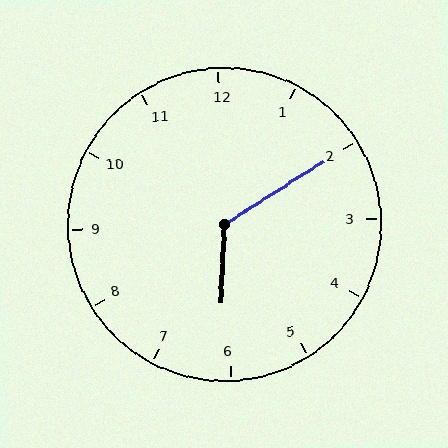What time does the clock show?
6:10.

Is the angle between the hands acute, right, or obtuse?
It is obtuse.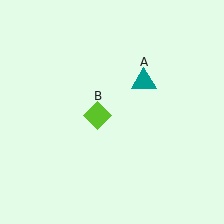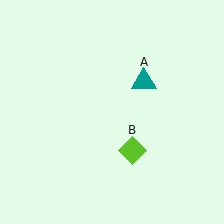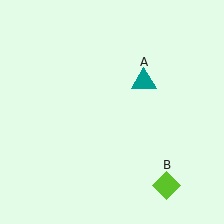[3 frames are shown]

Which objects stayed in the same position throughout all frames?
Teal triangle (object A) remained stationary.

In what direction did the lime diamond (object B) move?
The lime diamond (object B) moved down and to the right.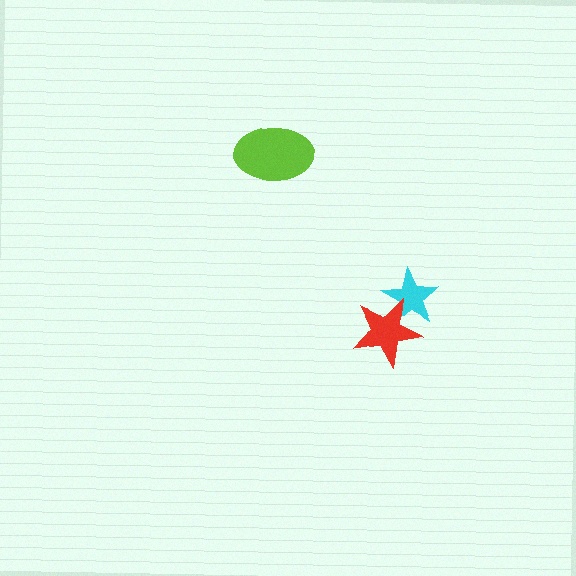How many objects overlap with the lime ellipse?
0 objects overlap with the lime ellipse.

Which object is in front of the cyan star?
The red star is in front of the cyan star.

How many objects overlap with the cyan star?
1 object overlaps with the cyan star.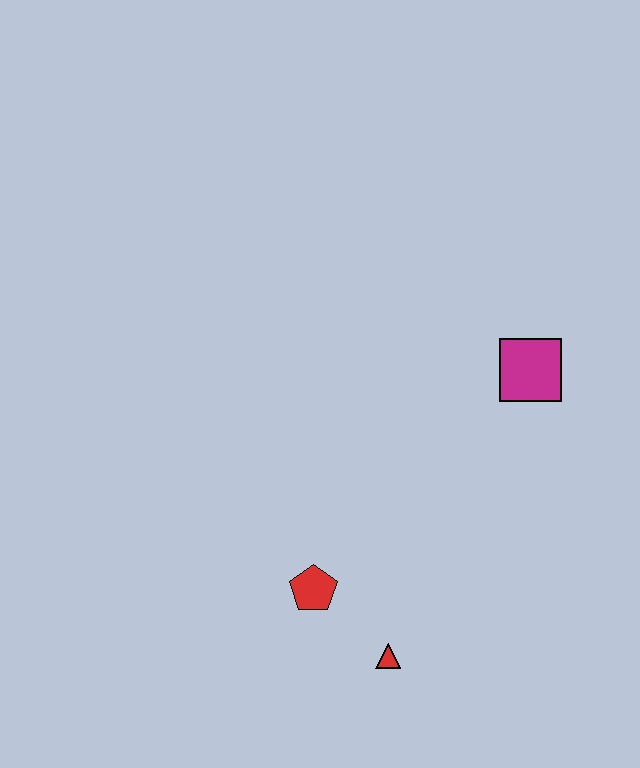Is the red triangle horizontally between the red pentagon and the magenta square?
Yes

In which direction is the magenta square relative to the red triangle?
The magenta square is above the red triangle.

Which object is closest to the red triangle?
The red pentagon is closest to the red triangle.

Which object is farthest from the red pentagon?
The magenta square is farthest from the red pentagon.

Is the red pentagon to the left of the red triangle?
Yes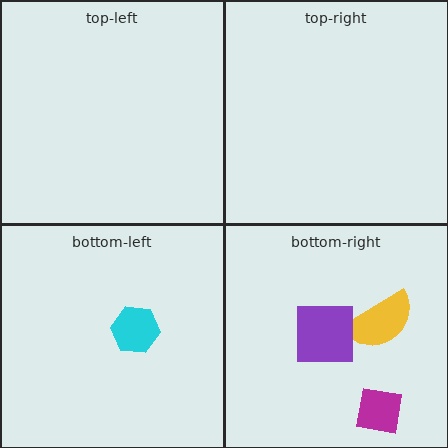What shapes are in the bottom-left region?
The cyan hexagon.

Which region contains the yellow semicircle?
The bottom-right region.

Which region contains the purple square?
The bottom-right region.